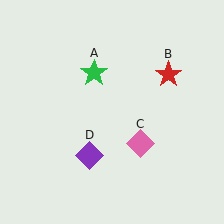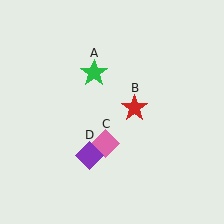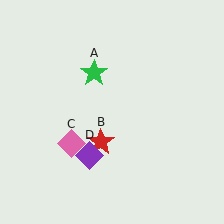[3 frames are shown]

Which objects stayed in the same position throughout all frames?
Green star (object A) and purple diamond (object D) remained stationary.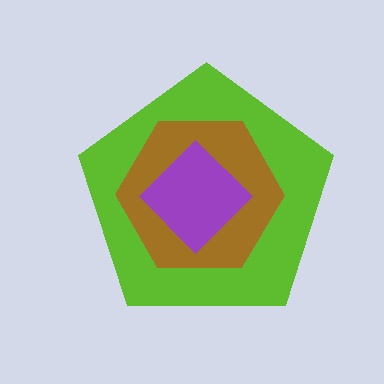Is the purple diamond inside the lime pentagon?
Yes.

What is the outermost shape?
The lime pentagon.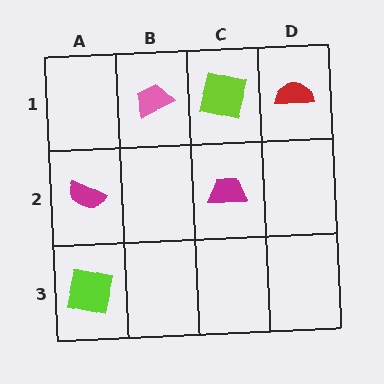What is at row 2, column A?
A magenta semicircle.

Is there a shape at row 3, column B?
No, that cell is empty.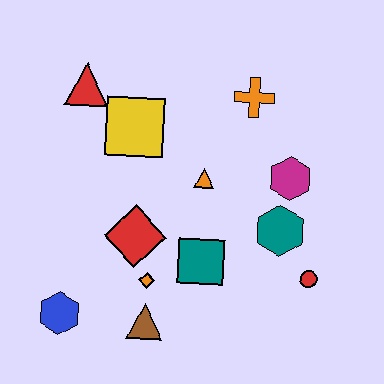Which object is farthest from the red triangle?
The red circle is farthest from the red triangle.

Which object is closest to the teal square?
The orange diamond is closest to the teal square.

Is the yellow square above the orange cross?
No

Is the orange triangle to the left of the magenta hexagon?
Yes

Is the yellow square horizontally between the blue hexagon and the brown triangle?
Yes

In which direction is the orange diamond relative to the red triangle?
The orange diamond is below the red triangle.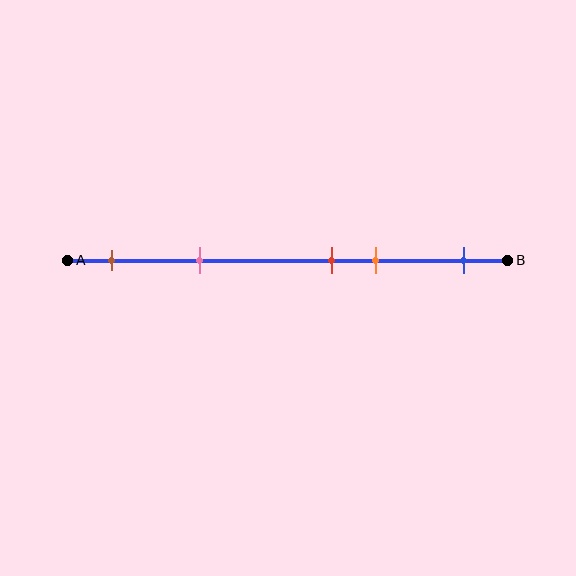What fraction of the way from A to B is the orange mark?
The orange mark is approximately 70% (0.7) of the way from A to B.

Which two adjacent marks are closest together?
The red and orange marks are the closest adjacent pair.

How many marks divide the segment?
There are 5 marks dividing the segment.